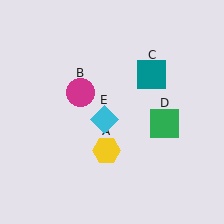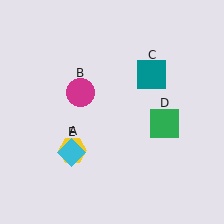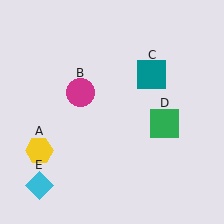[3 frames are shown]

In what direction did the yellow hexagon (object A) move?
The yellow hexagon (object A) moved left.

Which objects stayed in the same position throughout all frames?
Magenta circle (object B) and teal square (object C) and green square (object D) remained stationary.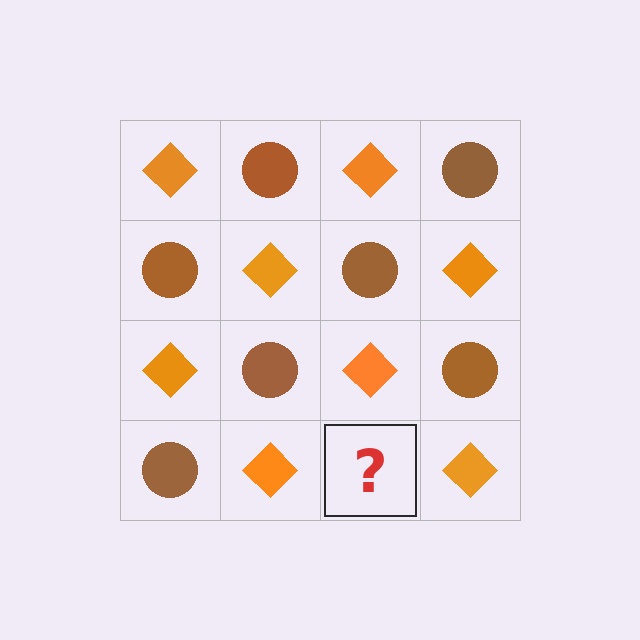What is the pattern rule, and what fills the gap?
The rule is that it alternates orange diamond and brown circle in a checkerboard pattern. The gap should be filled with a brown circle.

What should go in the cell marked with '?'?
The missing cell should contain a brown circle.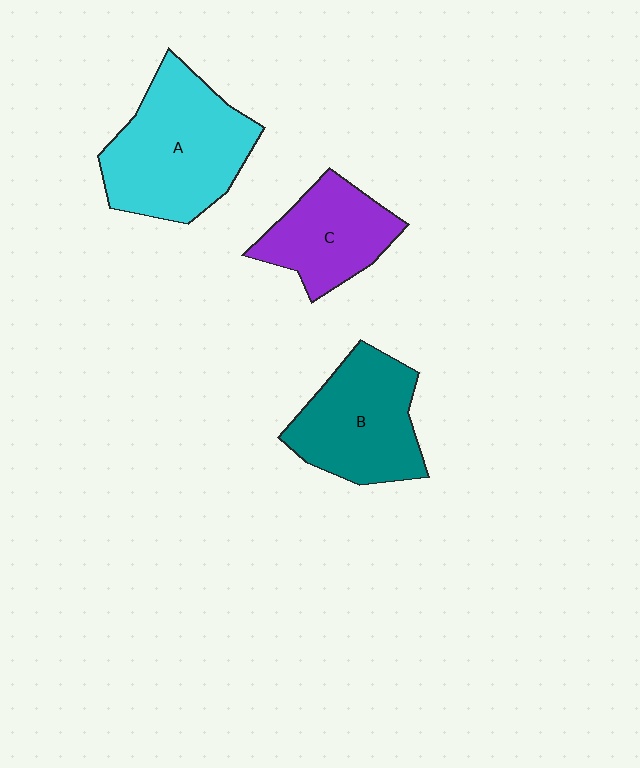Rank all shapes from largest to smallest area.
From largest to smallest: A (cyan), B (teal), C (purple).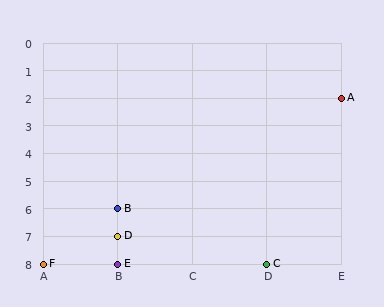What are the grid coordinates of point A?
Point A is at grid coordinates (E, 2).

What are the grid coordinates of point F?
Point F is at grid coordinates (A, 8).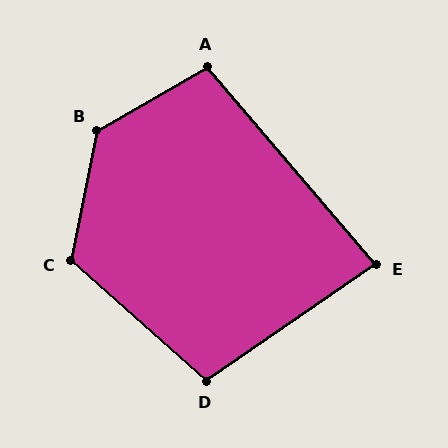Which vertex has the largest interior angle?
B, at approximately 131 degrees.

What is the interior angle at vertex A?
Approximately 101 degrees (obtuse).